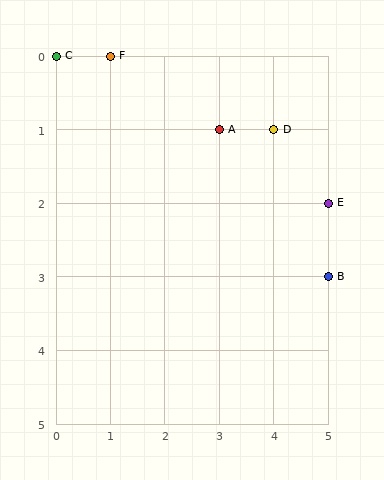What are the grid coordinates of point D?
Point D is at grid coordinates (4, 1).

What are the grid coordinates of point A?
Point A is at grid coordinates (3, 1).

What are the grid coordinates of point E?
Point E is at grid coordinates (5, 2).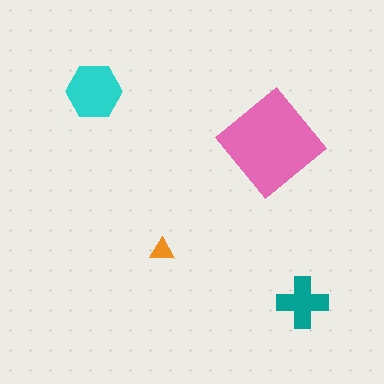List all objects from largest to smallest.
The pink diamond, the cyan hexagon, the teal cross, the orange triangle.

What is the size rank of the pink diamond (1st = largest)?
1st.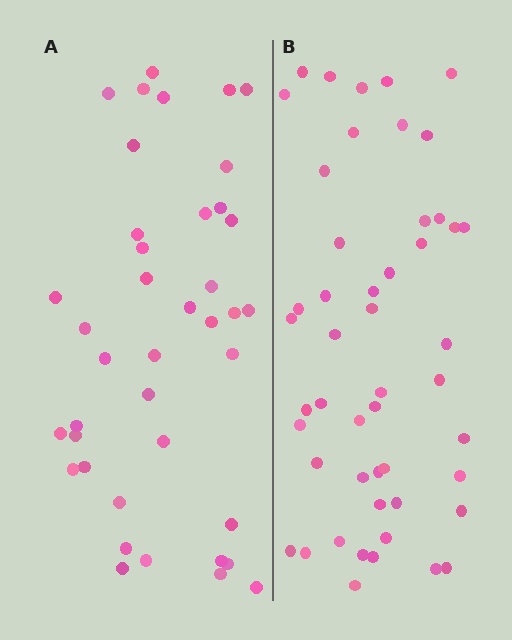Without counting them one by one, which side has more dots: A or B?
Region B (the right region) has more dots.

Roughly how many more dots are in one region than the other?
Region B has roughly 8 or so more dots than region A.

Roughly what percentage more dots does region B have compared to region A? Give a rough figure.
About 20% more.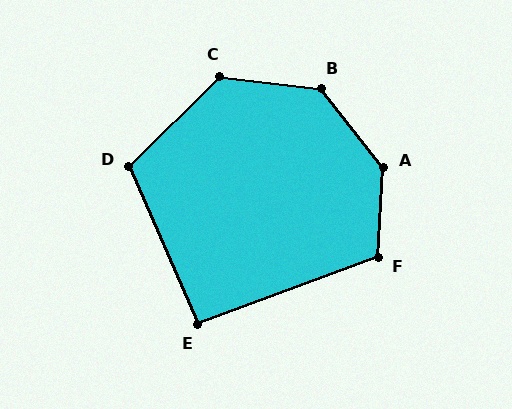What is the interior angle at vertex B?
Approximately 135 degrees (obtuse).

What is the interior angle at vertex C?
Approximately 129 degrees (obtuse).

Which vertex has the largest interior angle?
A, at approximately 138 degrees.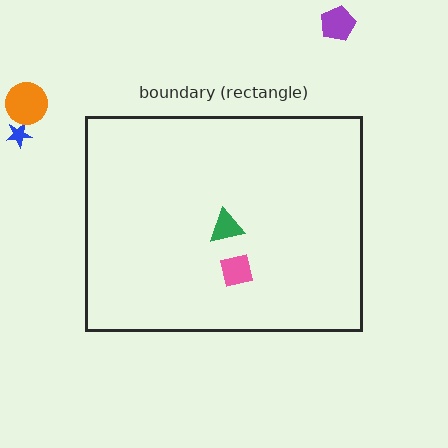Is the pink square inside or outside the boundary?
Inside.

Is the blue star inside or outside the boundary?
Outside.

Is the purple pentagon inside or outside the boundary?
Outside.